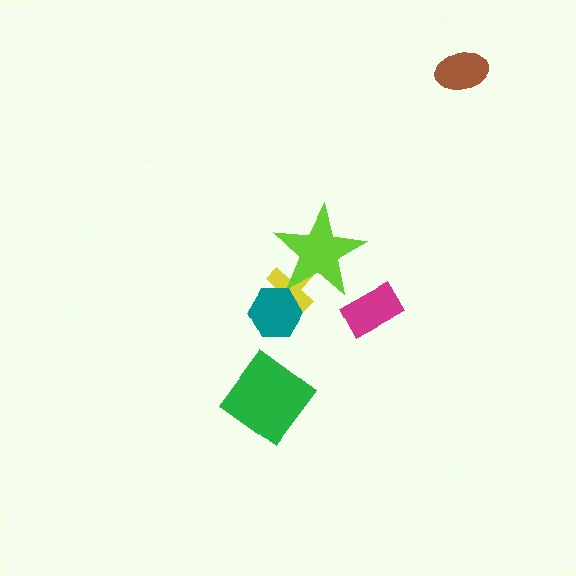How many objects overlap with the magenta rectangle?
0 objects overlap with the magenta rectangle.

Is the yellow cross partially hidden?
Yes, it is partially covered by another shape.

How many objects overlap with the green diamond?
0 objects overlap with the green diamond.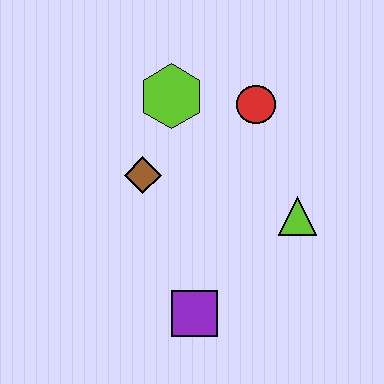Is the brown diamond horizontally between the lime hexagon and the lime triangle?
No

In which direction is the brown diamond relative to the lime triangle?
The brown diamond is to the left of the lime triangle.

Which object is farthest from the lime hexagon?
The purple square is farthest from the lime hexagon.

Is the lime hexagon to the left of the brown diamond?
No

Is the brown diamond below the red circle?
Yes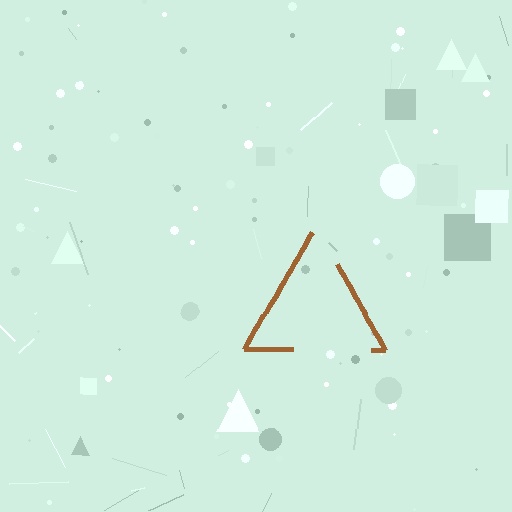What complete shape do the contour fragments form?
The contour fragments form a triangle.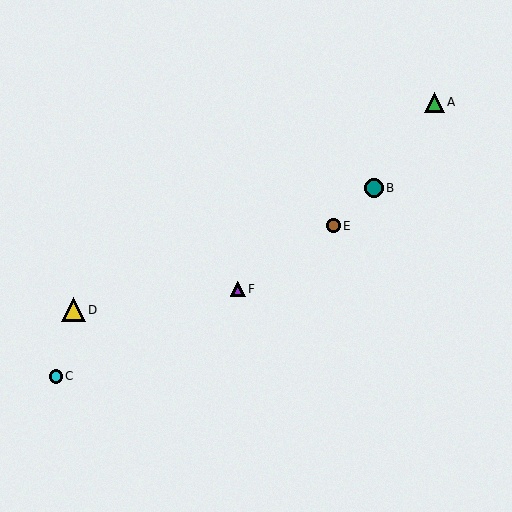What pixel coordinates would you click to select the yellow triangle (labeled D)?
Click at (74, 310) to select the yellow triangle D.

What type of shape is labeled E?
Shape E is a brown circle.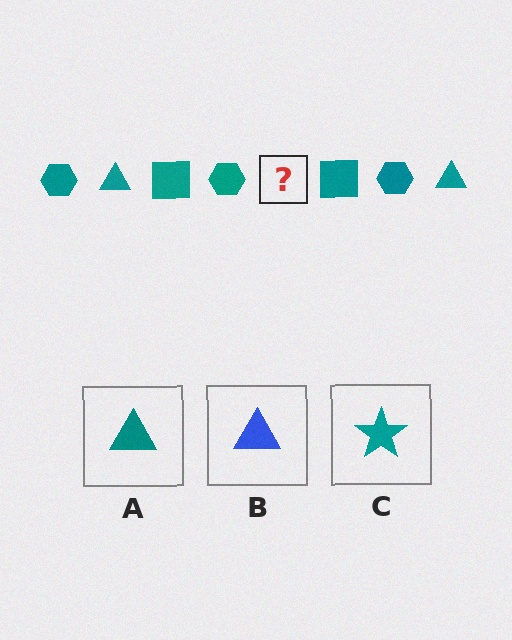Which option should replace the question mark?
Option A.